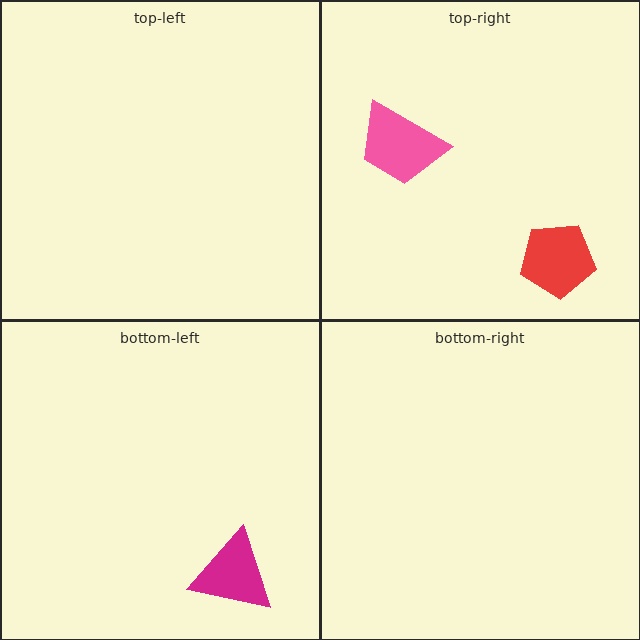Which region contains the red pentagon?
The top-right region.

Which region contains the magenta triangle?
The bottom-left region.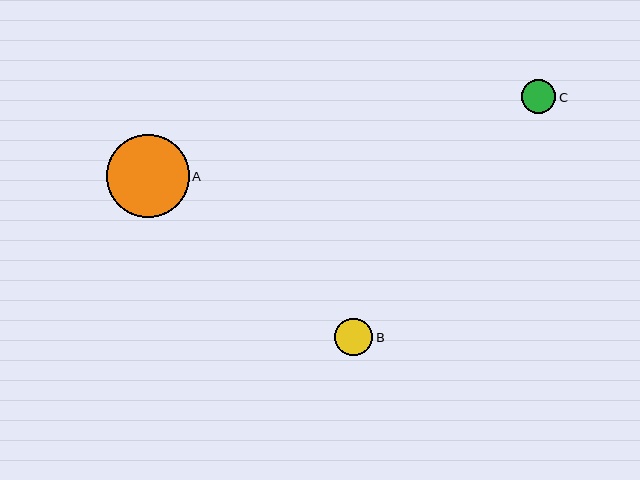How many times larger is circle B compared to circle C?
Circle B is approximately 1.1 times the size of circle C.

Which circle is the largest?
Circle A is the largest with a size of approximately 83 pixels.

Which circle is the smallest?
Circle C is the smallest with a size of approximately 34 pixels.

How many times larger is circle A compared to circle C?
Circle A is approximately 2.4 times the size of circle C.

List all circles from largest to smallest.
From largest to smallest: A, B, C.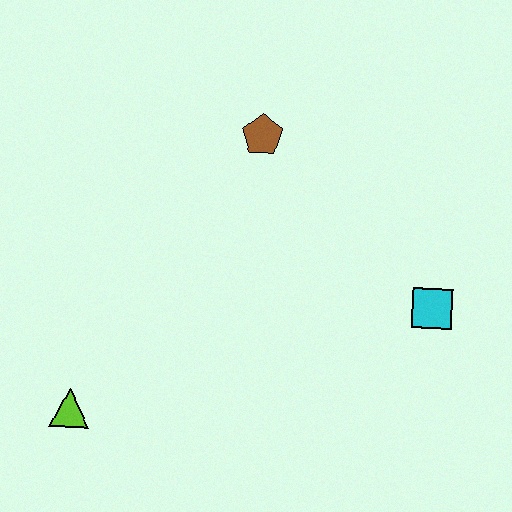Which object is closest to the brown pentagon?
The cyan square is closest to the brown pentagon.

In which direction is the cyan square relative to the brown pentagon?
The cyan square is to the right of the brown pentagon.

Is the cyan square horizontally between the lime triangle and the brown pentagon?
No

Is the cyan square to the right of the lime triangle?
Yes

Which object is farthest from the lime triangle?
The cyan square is farthest from the lime triangle.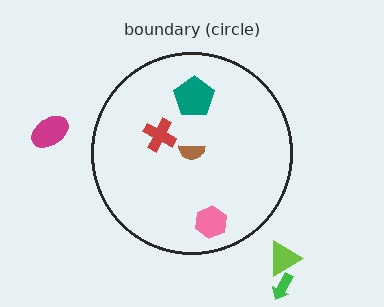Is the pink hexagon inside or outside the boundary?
Inside.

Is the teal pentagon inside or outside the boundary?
Inside.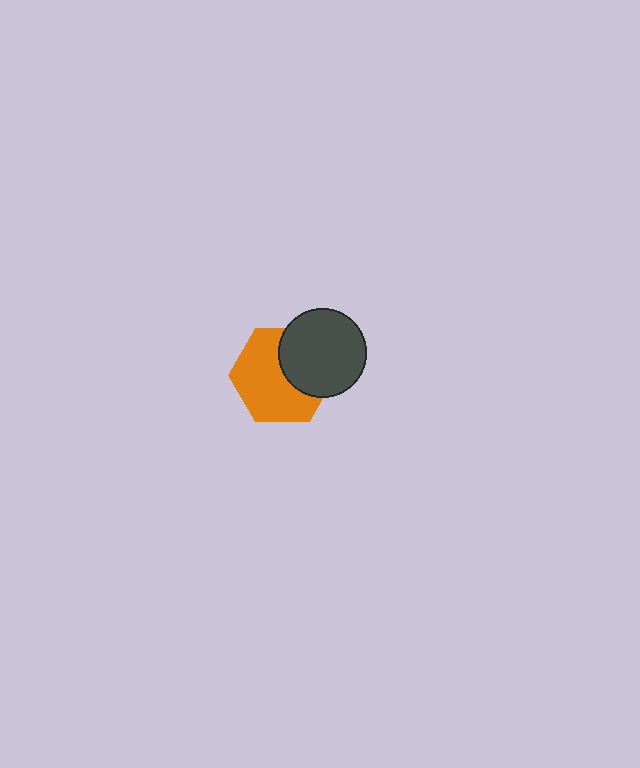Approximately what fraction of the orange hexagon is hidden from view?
Roughly 37% of the orange hexagon is hidden behind the dark gray circle.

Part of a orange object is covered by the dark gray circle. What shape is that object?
It is a hexagon.